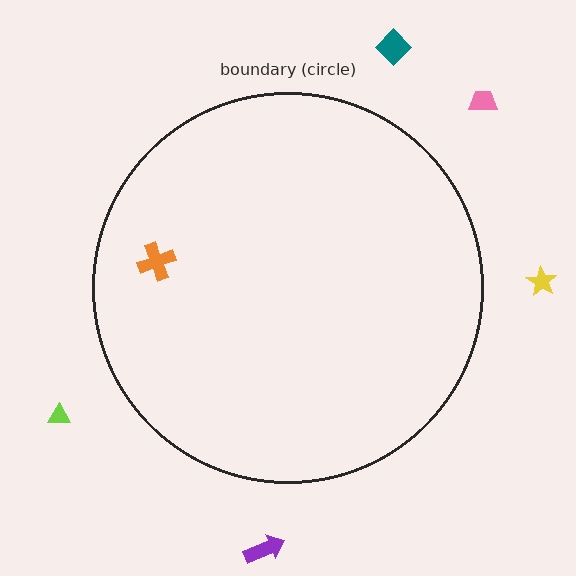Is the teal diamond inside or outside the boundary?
Outside.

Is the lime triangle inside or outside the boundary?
Outside.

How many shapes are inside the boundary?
1 inside, 5 outside.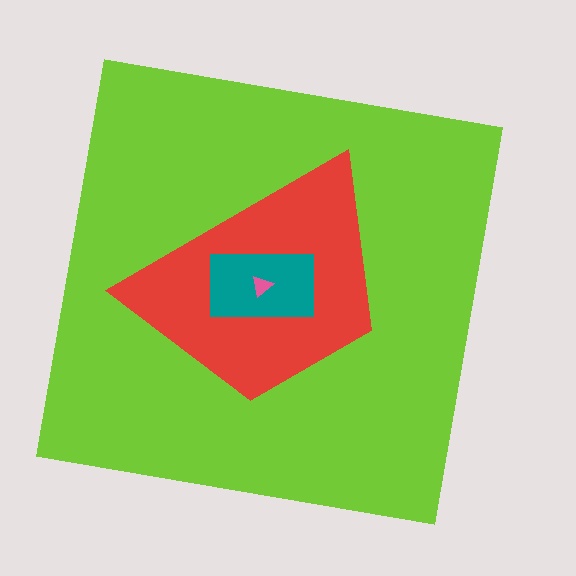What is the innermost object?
The pink triangle.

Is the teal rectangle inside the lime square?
Yes.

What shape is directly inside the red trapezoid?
The teal rectangle.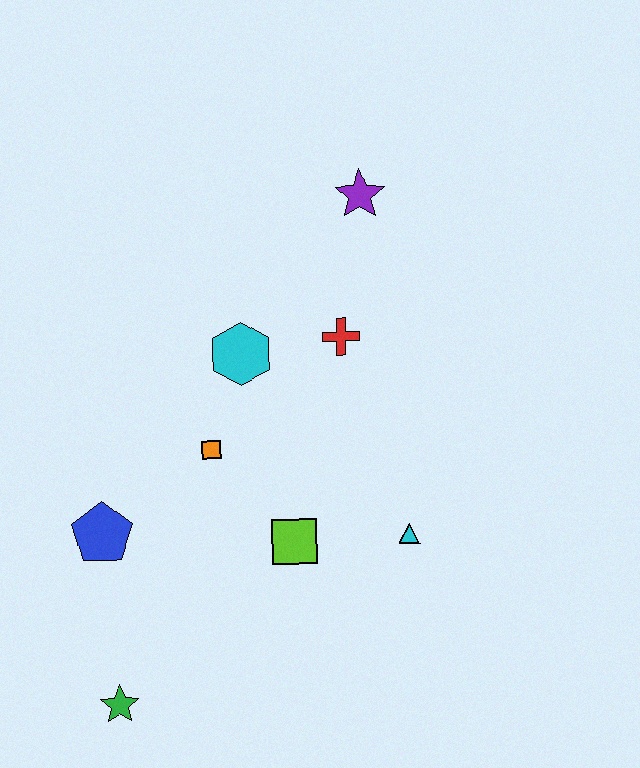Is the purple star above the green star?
Yes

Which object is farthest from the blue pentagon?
The purple star is farthest from the blue pentagon.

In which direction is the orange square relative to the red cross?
The orange square is to the left of the red cross.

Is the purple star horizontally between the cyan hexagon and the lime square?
No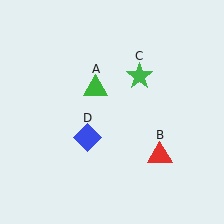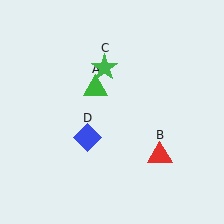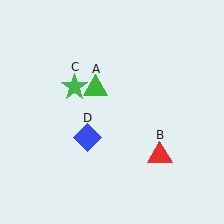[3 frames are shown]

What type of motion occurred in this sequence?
The green star (object C) rotated counterclockwise around the center of the scene.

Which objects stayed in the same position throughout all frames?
Green triangle (object A) and red triangle (object B) and blue diamond (object D) remained stationary.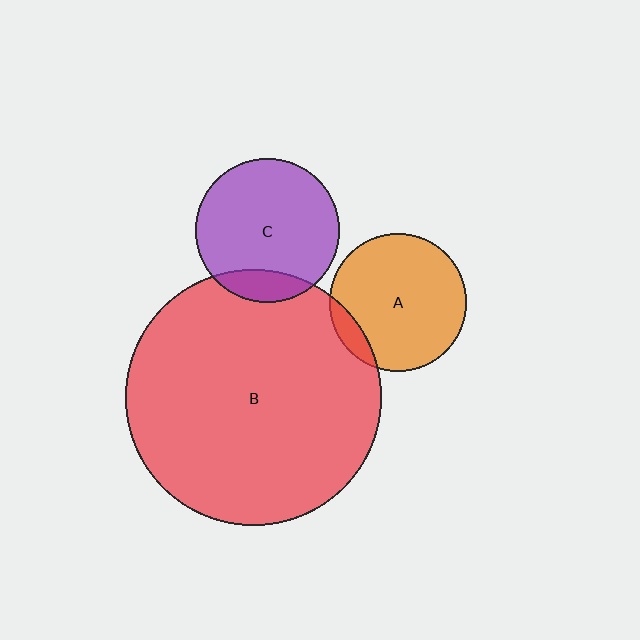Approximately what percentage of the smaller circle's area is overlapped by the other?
Approximately 15%.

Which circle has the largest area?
Circle B (red).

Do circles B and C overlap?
Yes.